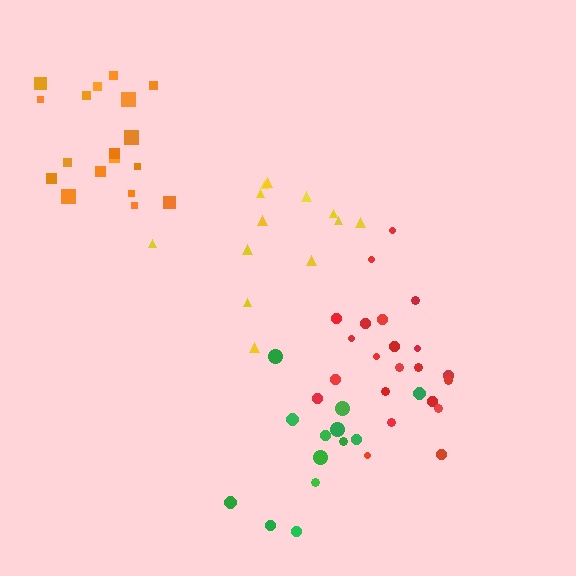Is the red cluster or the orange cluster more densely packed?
Orange.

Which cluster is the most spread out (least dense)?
Yellow.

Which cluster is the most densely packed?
Orange.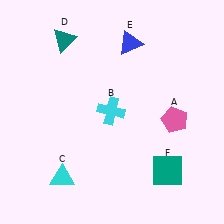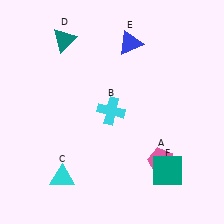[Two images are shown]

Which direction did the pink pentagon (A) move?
The pink pentagon (A) moved down.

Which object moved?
The pink pentagon (A) moved down.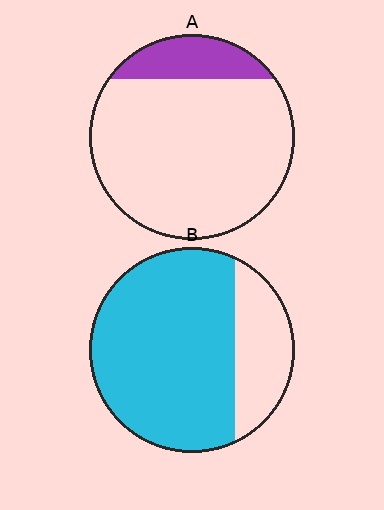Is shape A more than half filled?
No.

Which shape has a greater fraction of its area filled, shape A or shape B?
Shape B.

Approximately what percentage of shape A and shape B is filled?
A is approximately 15% and B is approximately 75%.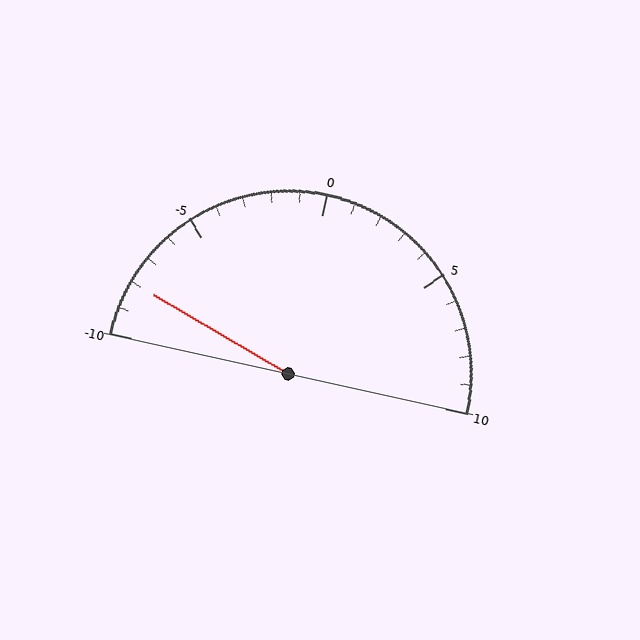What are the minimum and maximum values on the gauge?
The gauge ranges from -10 to 10.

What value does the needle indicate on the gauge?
The needle indicates approximately -8.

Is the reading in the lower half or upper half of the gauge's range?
The reading is in the lower half of the range (-10 to 10).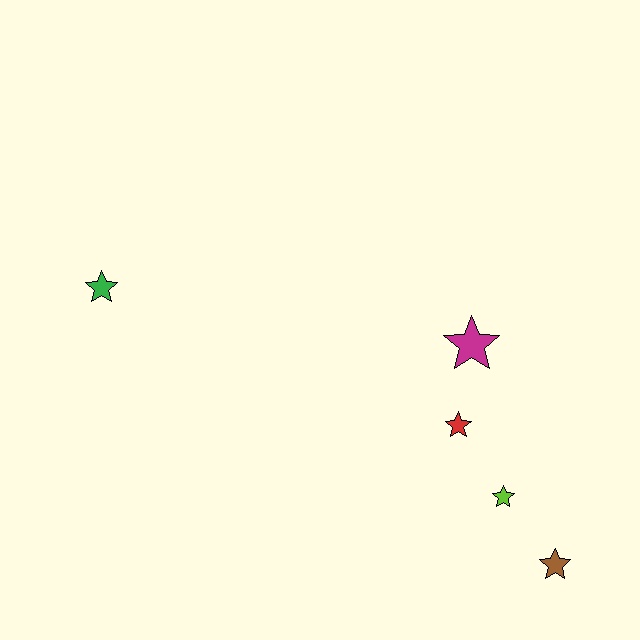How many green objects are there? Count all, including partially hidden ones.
There is 1 green object.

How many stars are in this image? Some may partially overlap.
There are 5 stars.